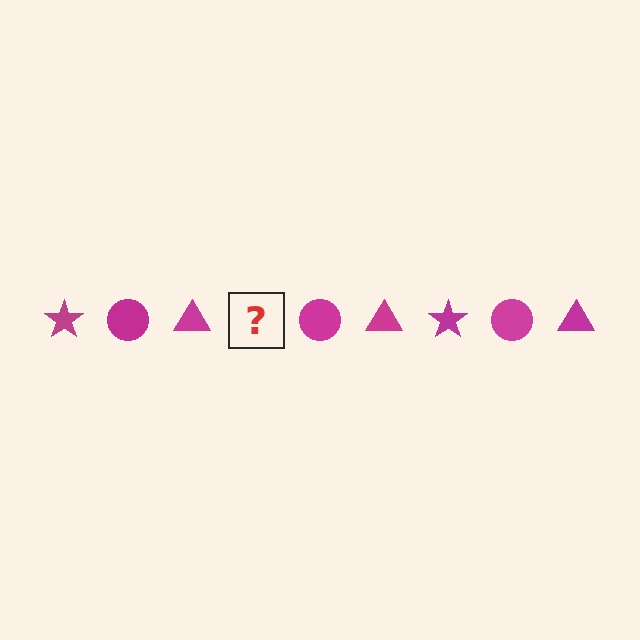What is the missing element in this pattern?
The missing element is a magenta star.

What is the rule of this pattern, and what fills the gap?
The rule is that the pattern cycles through star, circle, triangle shapes in magenta. The gap should be filled with a magenta star.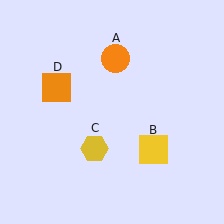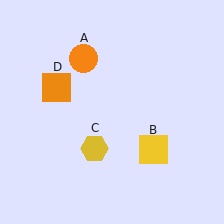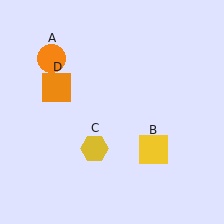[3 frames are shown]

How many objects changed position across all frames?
1 object changed position: orange circle (object A).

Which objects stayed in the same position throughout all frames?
Yellow square (object B) and yellow hexagon (object C) and orange square (object D) remained stationary.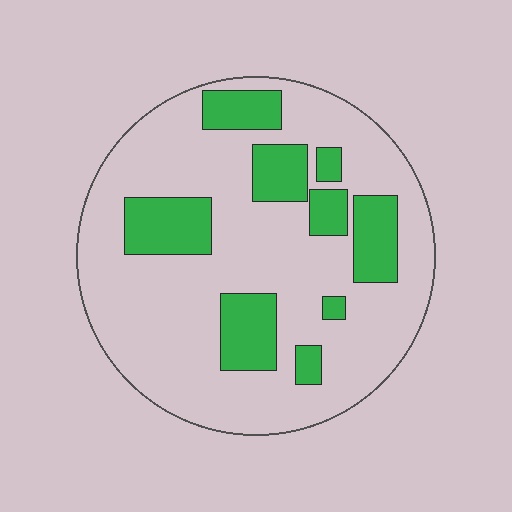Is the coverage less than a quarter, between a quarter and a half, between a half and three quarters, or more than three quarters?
Less than a quarter.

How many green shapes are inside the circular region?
9.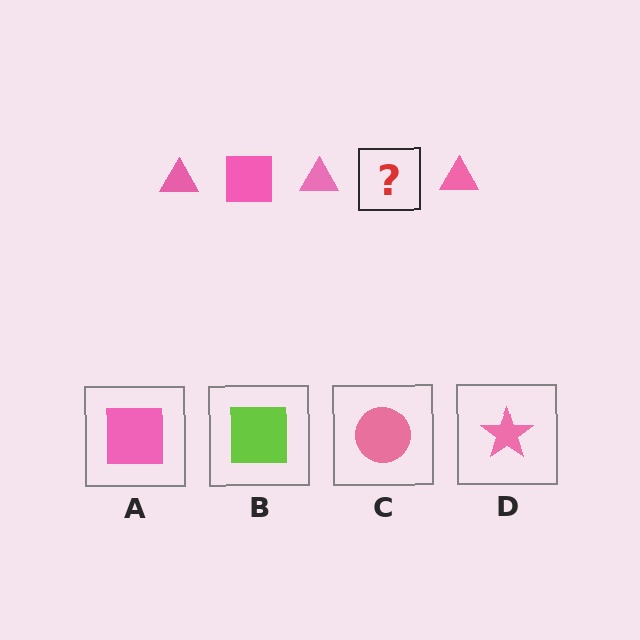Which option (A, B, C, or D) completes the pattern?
A.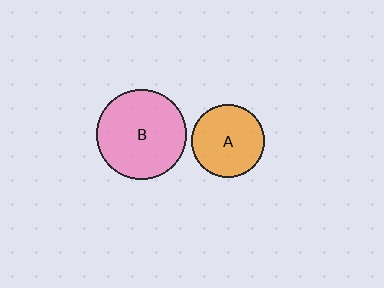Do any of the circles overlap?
No, none of the circles overlap.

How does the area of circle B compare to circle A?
Approximately 1.5 times.